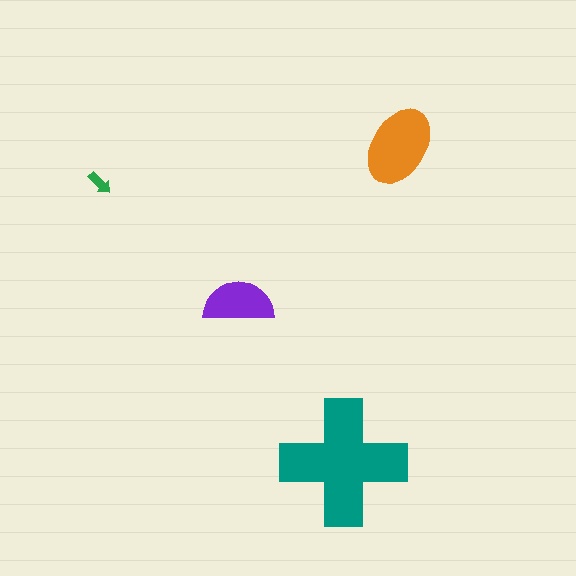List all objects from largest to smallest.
The teal cross, the orange ellipse, the purple semicircle, the green arrow.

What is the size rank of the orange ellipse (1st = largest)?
2nd.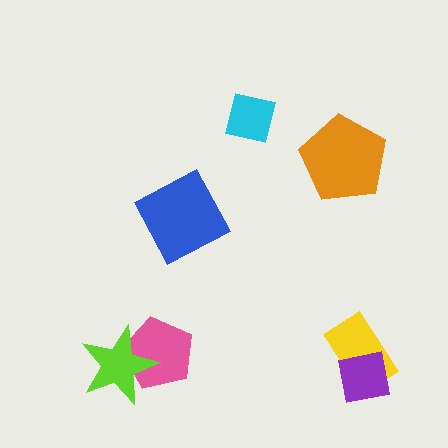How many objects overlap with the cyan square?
0 objects overlap with the cyan square.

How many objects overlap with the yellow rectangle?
1 object overlaps with the yellow rectangle.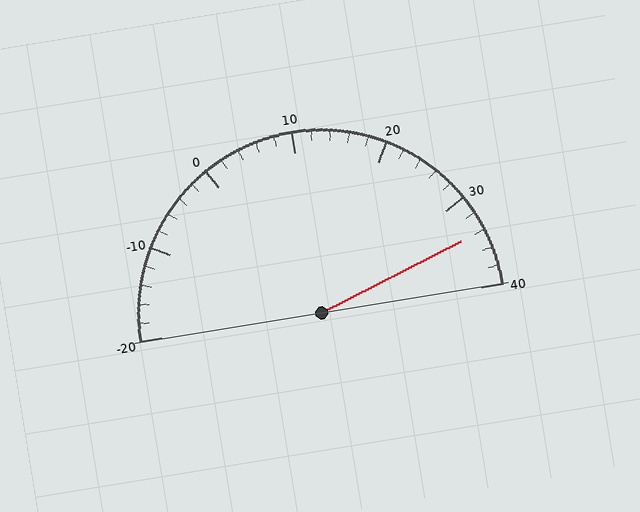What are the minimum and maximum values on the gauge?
The gauge ranges from -20 to 40.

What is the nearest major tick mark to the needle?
The nearest major tick mark is 30.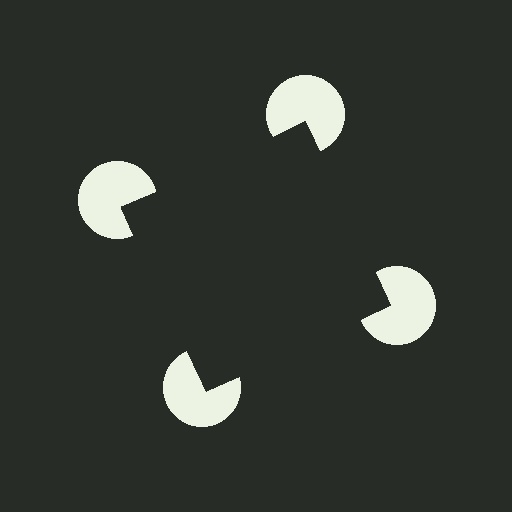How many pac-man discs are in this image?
There are 4 — one at each vertex of the illusory square.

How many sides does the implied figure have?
4 sides.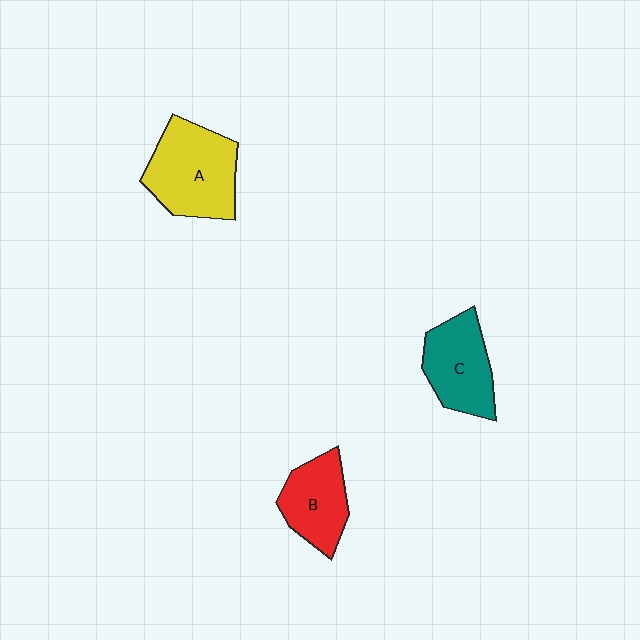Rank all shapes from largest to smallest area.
From largest to smallest: A (yellow), C (teal), B (red).